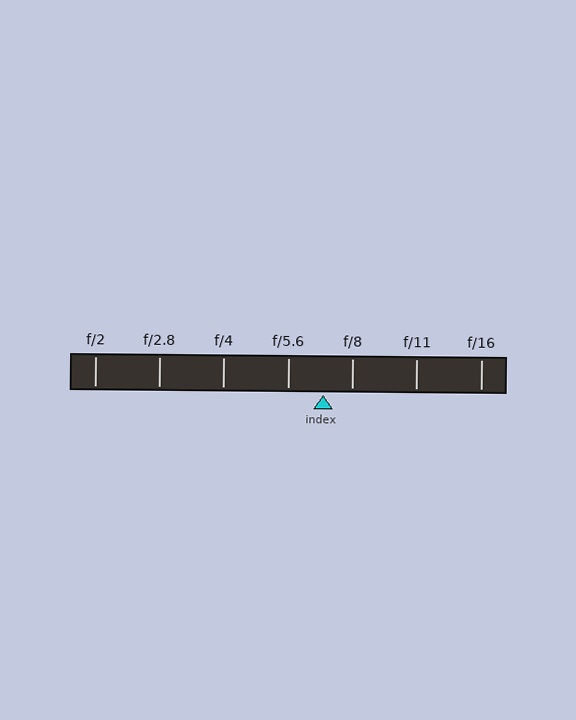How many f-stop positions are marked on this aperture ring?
There are 7 f-stop positions marked.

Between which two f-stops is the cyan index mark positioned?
The index mark is between f/5.6 and f/8.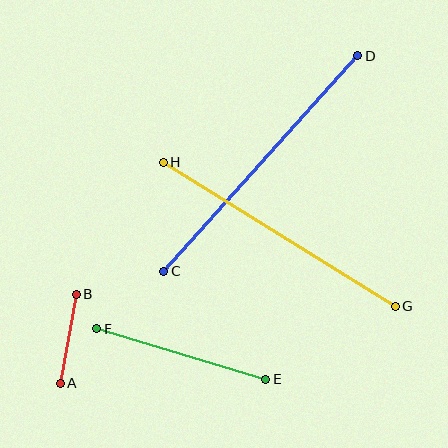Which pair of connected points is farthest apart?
Points C and D are farthest apart.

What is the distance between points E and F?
The distance is approximately 176 pixels.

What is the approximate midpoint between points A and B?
The midpoint is at approximately (68, 339) pixels.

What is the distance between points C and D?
The distance is approximately 290 pixels.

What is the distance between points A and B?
The distance is approximately 90 pixels.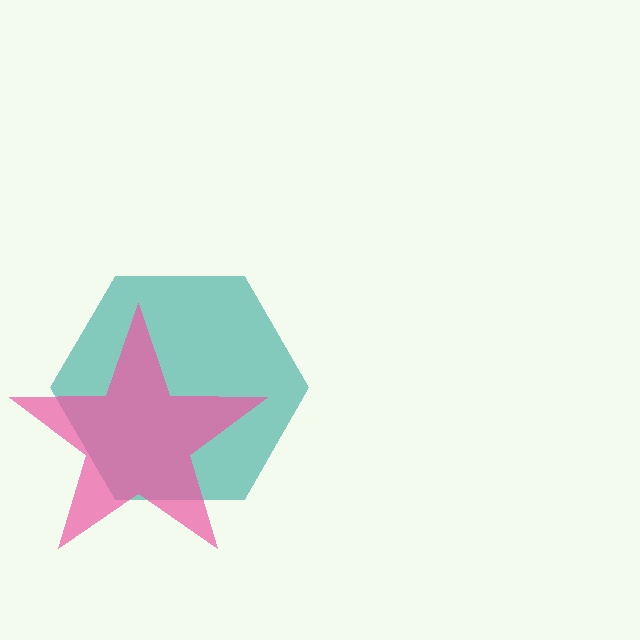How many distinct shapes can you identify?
There are 2 distinct shapes: a teal hexagon, a pink star.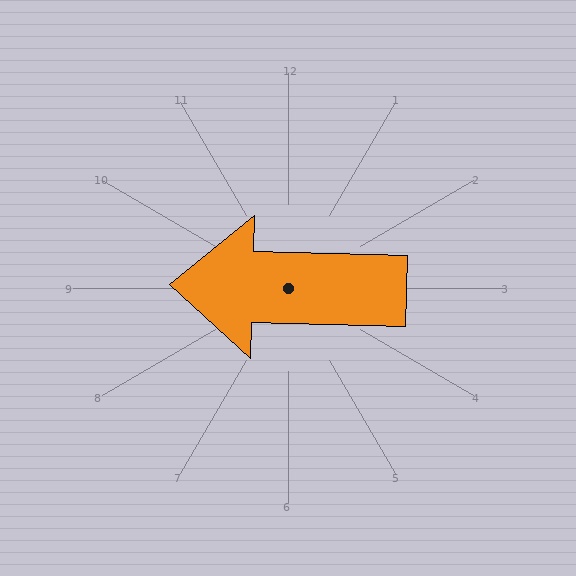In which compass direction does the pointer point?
West.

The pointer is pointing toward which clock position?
Roughly 9 o'clock.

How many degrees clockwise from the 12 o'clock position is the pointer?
Approximately 272 degrees.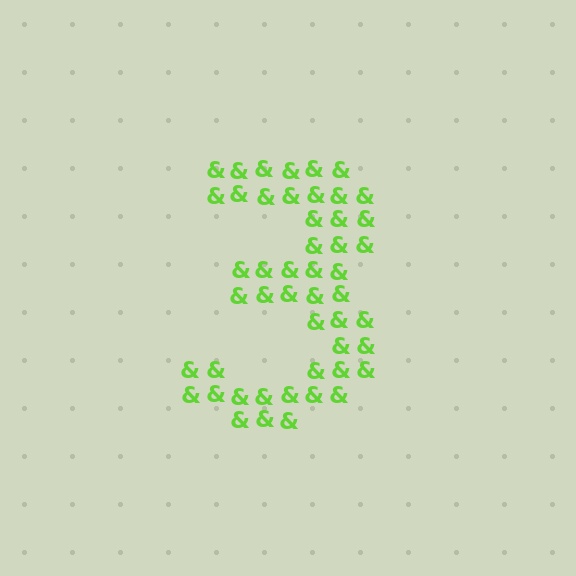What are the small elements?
The small elements are ampersands.